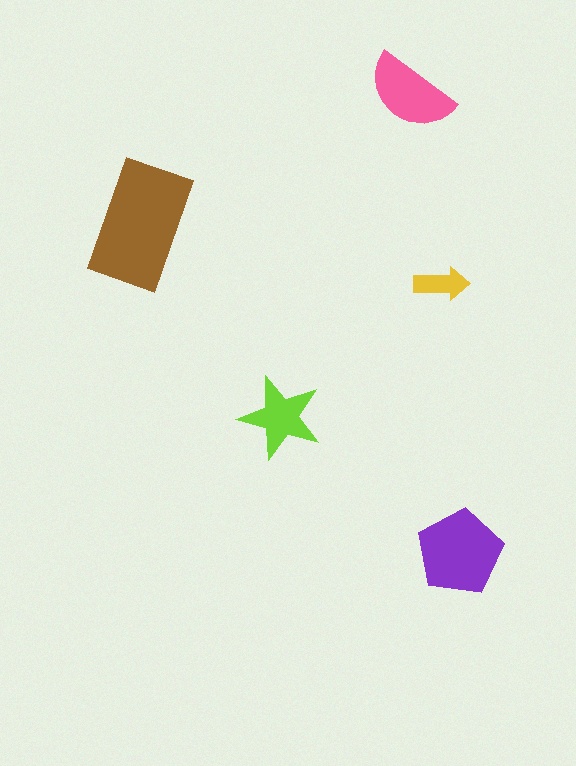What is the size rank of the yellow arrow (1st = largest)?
5th.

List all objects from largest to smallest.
The brown rectangle, the purple pentagon, the pink semicircle, the lime star, the yellow arrow.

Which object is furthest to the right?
The purple pentagon is rightmost.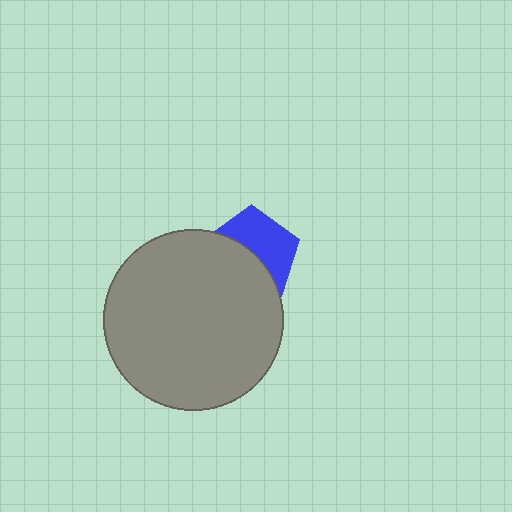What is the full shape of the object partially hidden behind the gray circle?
The partially hidden object is a blue pentagon.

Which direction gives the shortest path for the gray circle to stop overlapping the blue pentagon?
Moving toward the lower-left gives the shortest separation.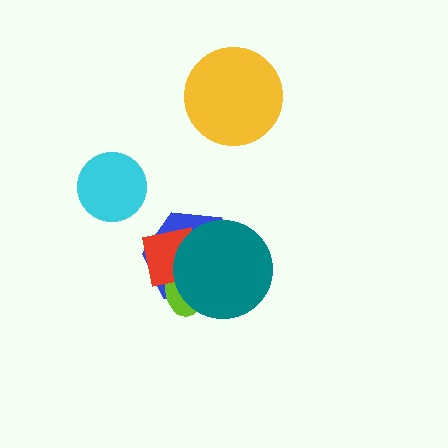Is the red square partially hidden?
Yes, it is partially covered by another shape.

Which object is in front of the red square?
The teal circle is in front of the red square.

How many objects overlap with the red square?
3 objects overlap with the red square.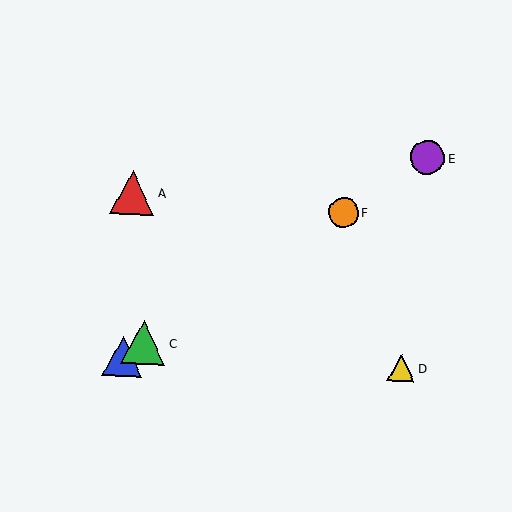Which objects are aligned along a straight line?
Objects B, C, E, F are aligned along a straight line.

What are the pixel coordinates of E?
Object E is at (427, 158).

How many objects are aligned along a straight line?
4 objects (B, C, E, F) are aligned along a straight line.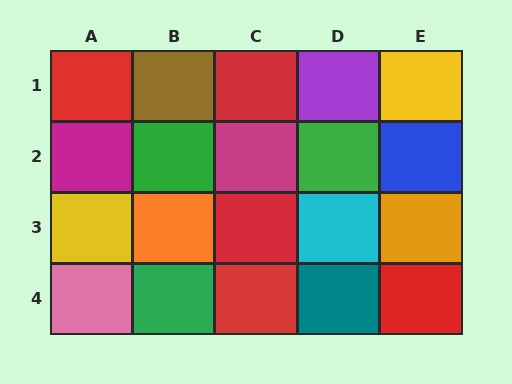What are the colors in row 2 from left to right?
Magenta, green, magenta, green, blue.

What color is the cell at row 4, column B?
Green.